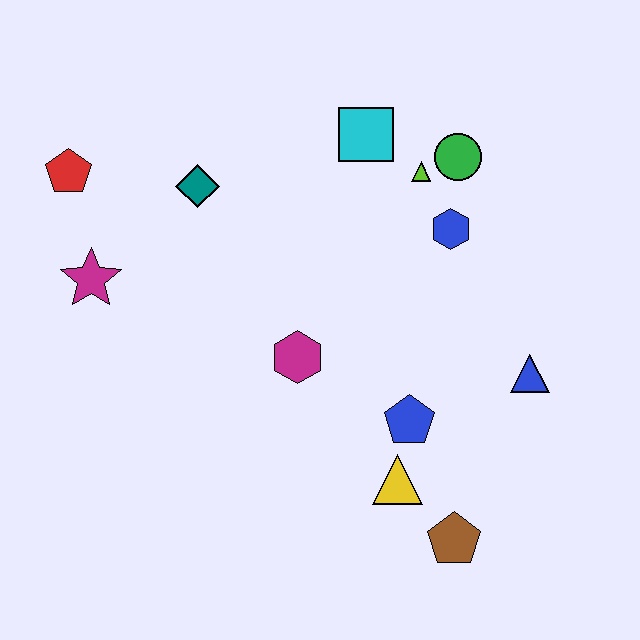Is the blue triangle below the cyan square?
Yes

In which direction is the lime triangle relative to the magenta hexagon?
The lime triangle is above the magenta hexagon.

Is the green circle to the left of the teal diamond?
No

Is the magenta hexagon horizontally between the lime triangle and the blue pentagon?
No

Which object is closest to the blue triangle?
The blue pentagon is closest to the blue triangle.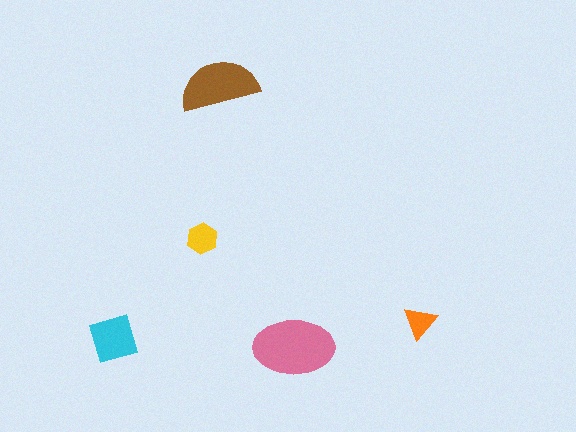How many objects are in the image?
There are 5 objects in the image.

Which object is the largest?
The pink ellipse.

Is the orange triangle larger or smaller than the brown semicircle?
Smaller.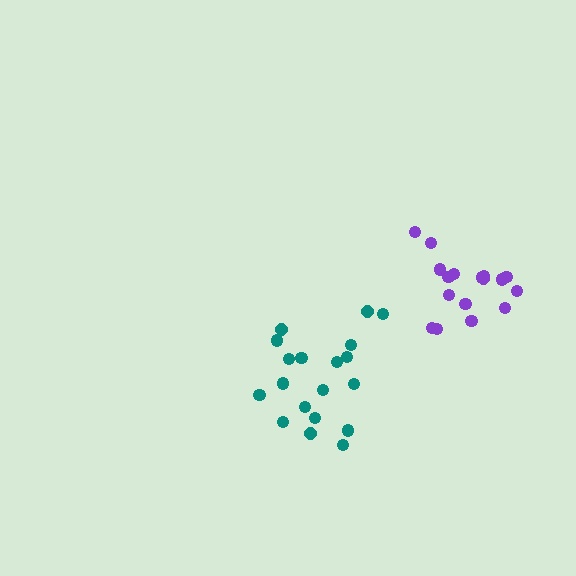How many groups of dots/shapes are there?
There are 2 groups.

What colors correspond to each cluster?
The clusters are colored: teal, purple.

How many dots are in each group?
Group 1: 19 dots, Group 2: 17 dots (36 total).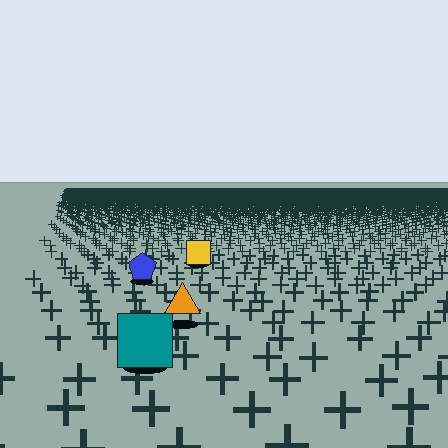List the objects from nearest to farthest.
From nearest to farthest: the teal square, the orange triangle, the blue pentagon, the yellow square.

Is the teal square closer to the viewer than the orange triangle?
Yes. The teal square is closer — you can tell from the texture gradient: the ground texture is coarser near it.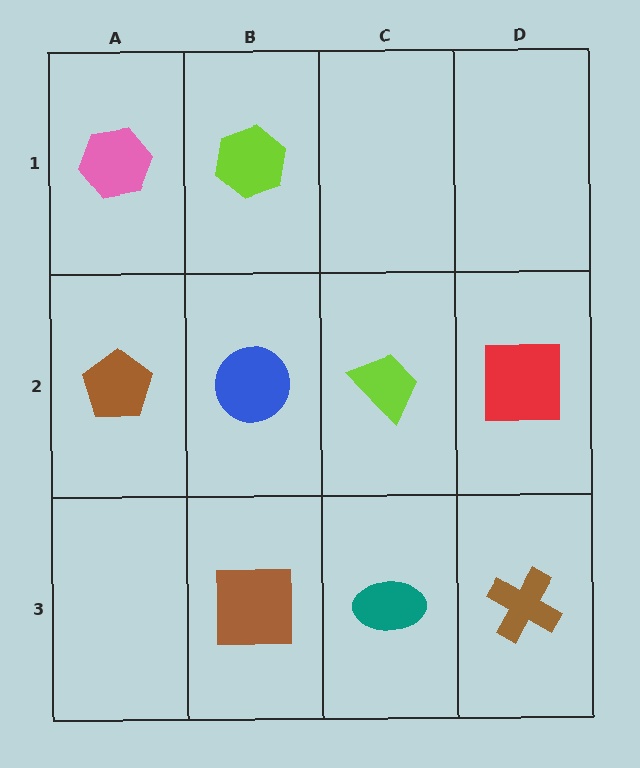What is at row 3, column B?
A brown square.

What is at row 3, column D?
A brown cross.